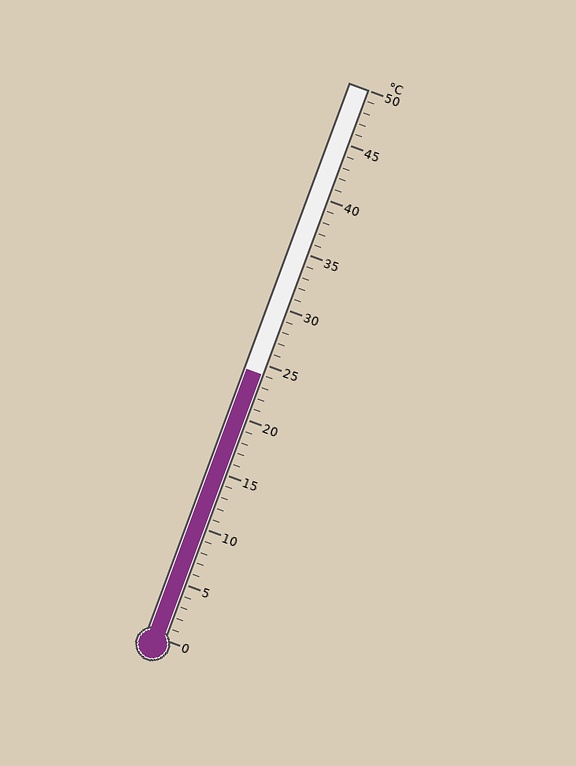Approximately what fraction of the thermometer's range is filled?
The thermometer is filled to approximately 50% of its range.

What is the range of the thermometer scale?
The thermometer scale ranges from 0°C to 50°C.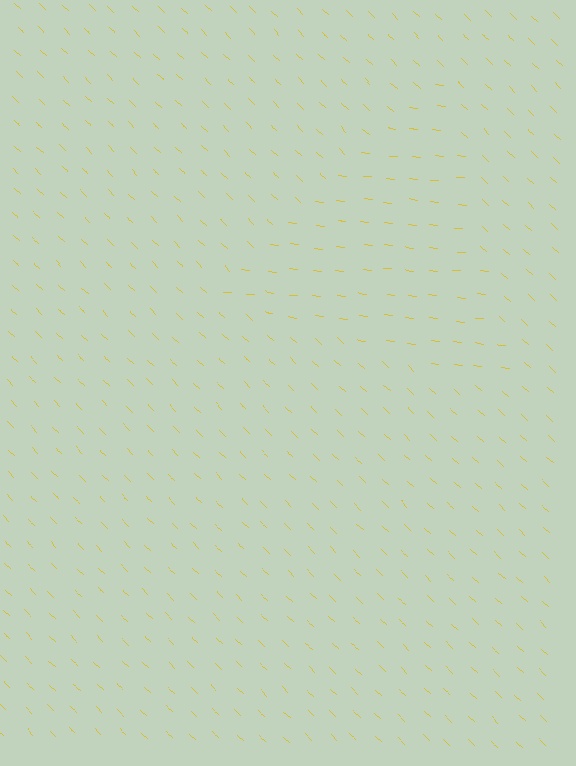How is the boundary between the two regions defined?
The boundary is defined purely by a change in line orientation (approximately 36 degrees difference). All lines are the same color and thickness.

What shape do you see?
I see a triangle.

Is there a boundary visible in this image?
Yes, there is a texture boundary formed by a change in line orientation.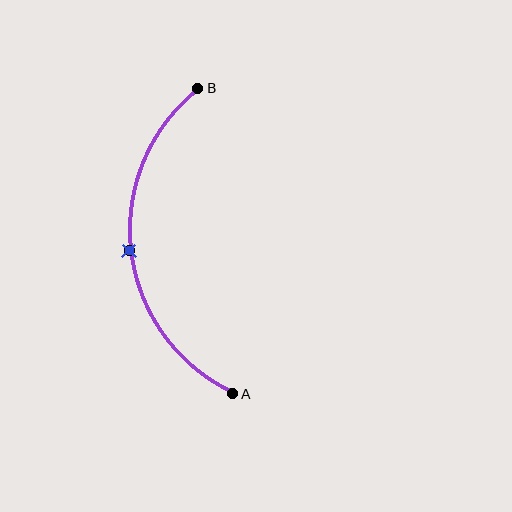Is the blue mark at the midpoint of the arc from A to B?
Yes. The blue mark lies on the arc at equal arc-length from both A and B — it is the arc midpoint.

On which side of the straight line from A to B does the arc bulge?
The arc bulges to the left of the straight line connecting A and B.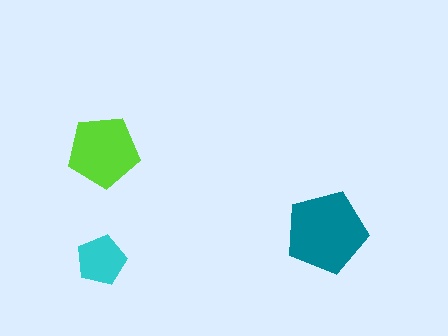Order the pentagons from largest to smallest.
the teal one, the lime one, the cyan one.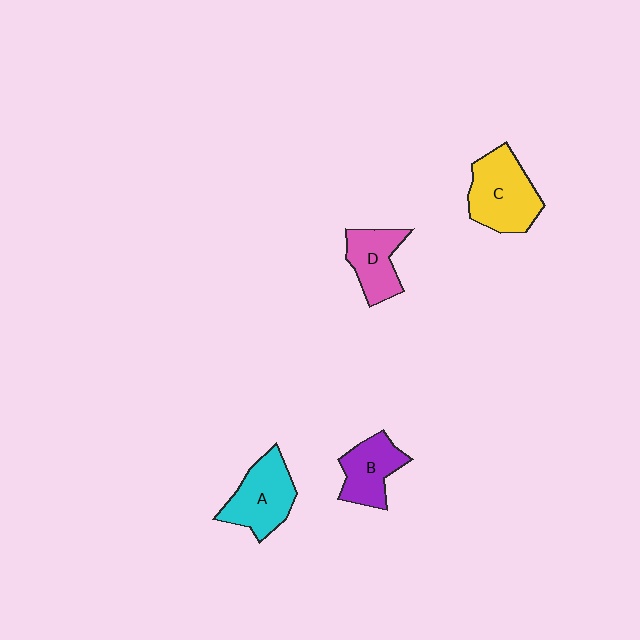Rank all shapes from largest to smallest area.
From largest to smallest: C (yellow), A (cyan), B (purple), D (pink).